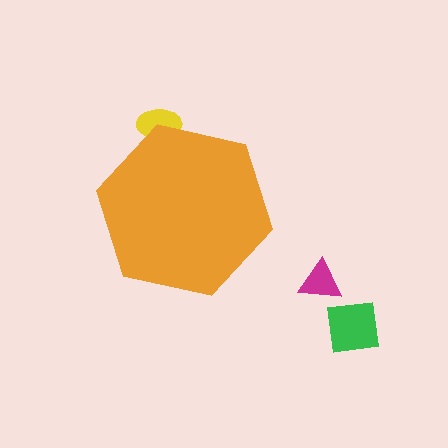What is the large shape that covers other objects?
An orange hexagon.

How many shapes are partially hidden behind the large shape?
1 shape is partially hidden.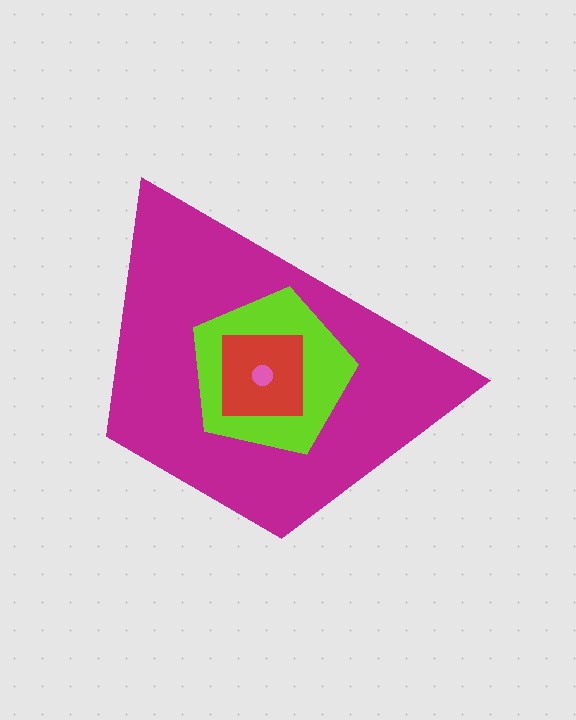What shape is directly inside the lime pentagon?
The red square.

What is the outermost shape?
The magenta trapezoid.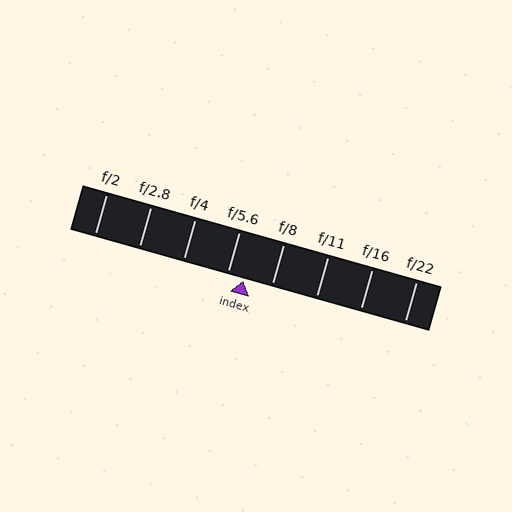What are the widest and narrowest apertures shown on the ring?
The widest aperture shown is f/2 and the narrowest is f/22.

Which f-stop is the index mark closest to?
The index mark is closest to f/5.6.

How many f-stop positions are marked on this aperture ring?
There are 8 f-stop positions marked.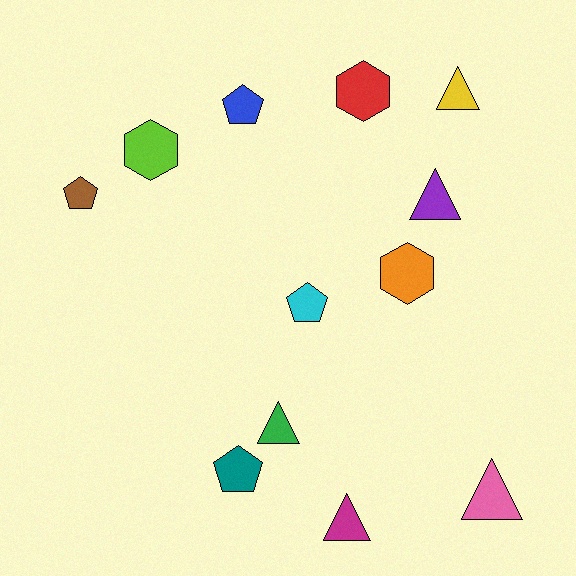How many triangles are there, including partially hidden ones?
There are 5 triangles.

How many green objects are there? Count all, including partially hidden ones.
There is 1 green object.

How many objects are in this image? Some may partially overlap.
There are 12 objects.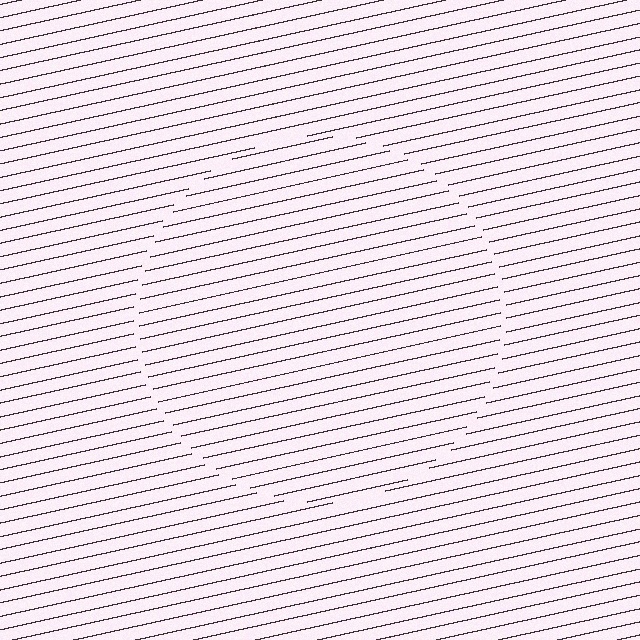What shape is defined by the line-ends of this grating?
An illusory circle. The interior of the shape contains the same grating, shifted by half a period — the contour is defined by the phase discontinuity where line-ends from the inner and outer gratings abut.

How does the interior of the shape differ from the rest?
The interior of the shape contains the same grating, shifted by half a period — the contour is defined by the phase discontinuity where line-ends from the inner and outer gratings abut.